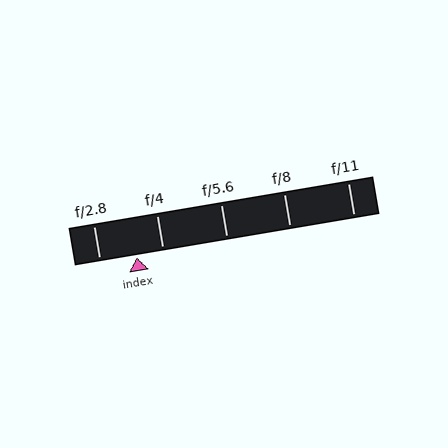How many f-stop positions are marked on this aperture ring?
There are 5 f-stop positions marked.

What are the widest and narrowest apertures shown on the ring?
The widest aperture shown is f/2.8 and the narrowest is f/11.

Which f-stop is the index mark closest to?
The index mark is closest to f/4.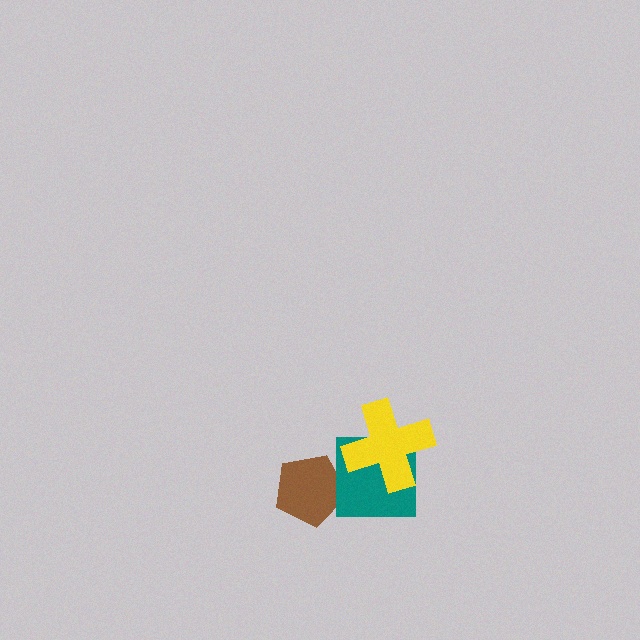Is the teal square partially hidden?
Yes, it is partially covered by another shape.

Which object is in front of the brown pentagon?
The teal square is in front of the brown pentagon.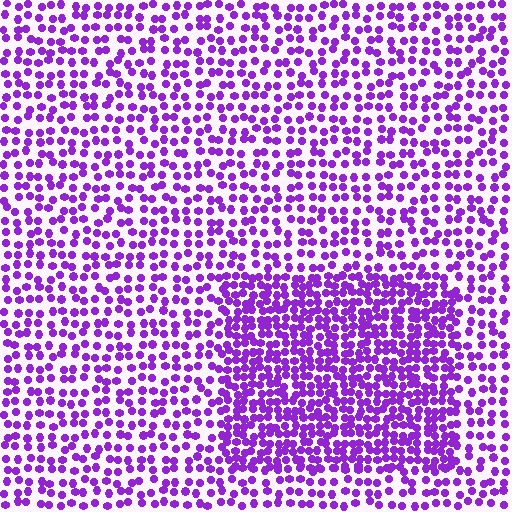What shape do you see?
I see a rectangle.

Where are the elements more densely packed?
The elements are more densely packed inside the rectangle boundary.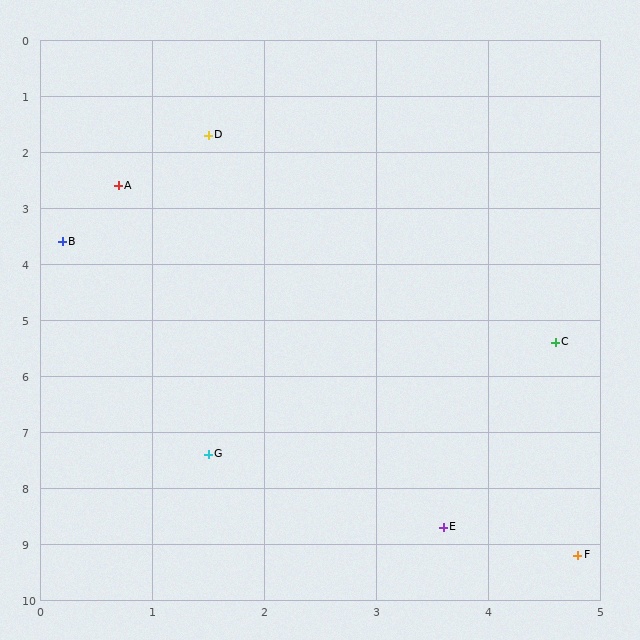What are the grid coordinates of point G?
Point G is at approximately (1.5, 7.4).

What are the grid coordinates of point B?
Point B is at approximately (0.2, 3.6).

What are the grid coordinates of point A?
Point A is at approximately (0.7, 2.6).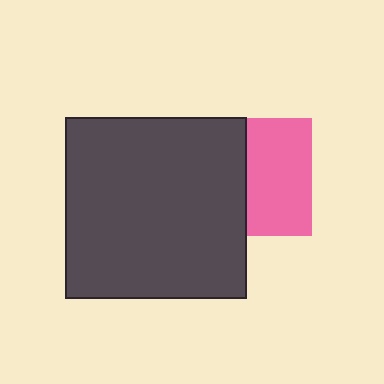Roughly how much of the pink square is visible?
About half of it is visible (roughly 54%).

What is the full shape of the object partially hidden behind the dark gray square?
The partially hidden object is a pink square.